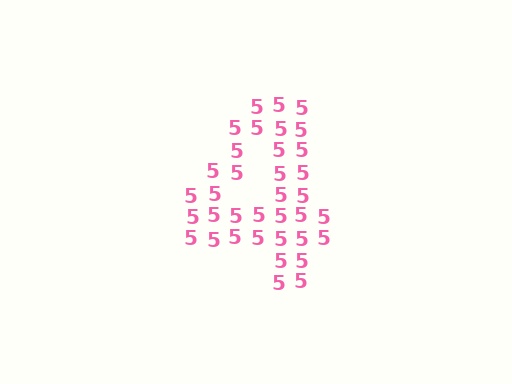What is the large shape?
The large shape is the digit 4.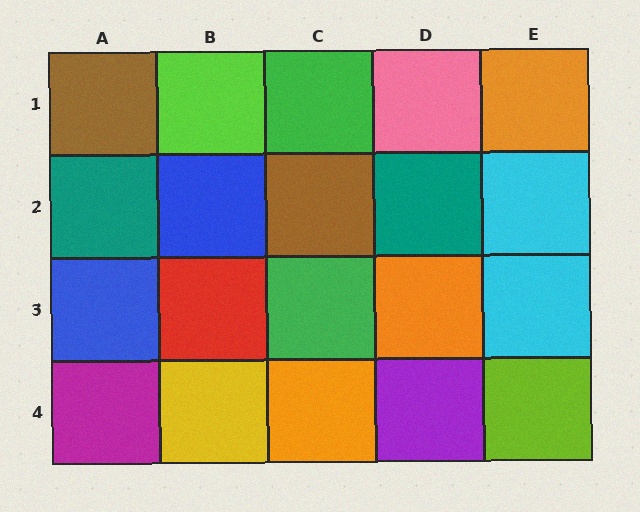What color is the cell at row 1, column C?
Green.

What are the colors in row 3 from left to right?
Blue, red, green, orange, cyan.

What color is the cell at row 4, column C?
Orange.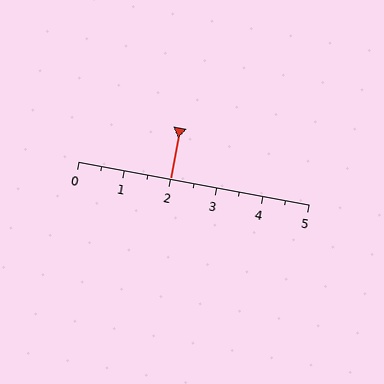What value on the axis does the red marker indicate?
The marker indicates approximately 2.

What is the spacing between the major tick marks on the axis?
The major ticks are spaced 1 apart.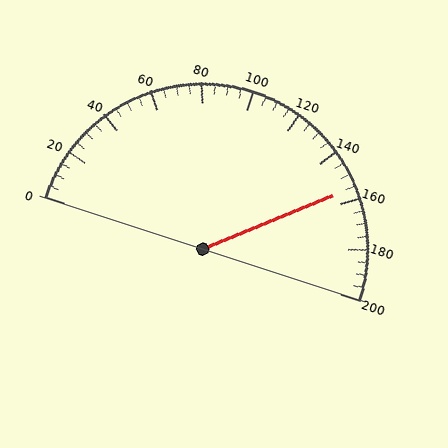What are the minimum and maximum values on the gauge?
The gauge ranges from 0 to 200.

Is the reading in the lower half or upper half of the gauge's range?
The reading is in the upper half of the range (0 to 200).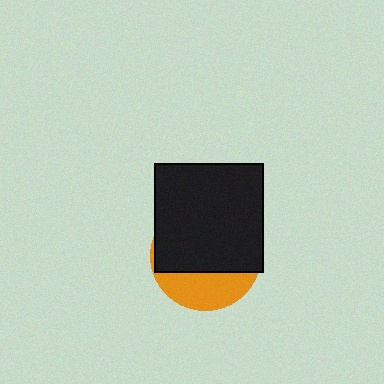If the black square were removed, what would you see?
You would see the complete orange circle.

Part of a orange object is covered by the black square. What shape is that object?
It is a circle.